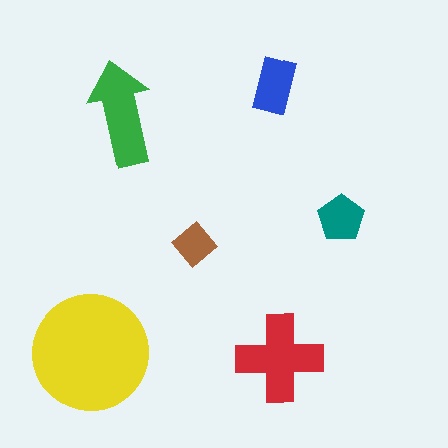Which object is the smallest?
The brown diamond.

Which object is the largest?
The yellow circle.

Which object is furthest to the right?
The teal pentagon is rightmost.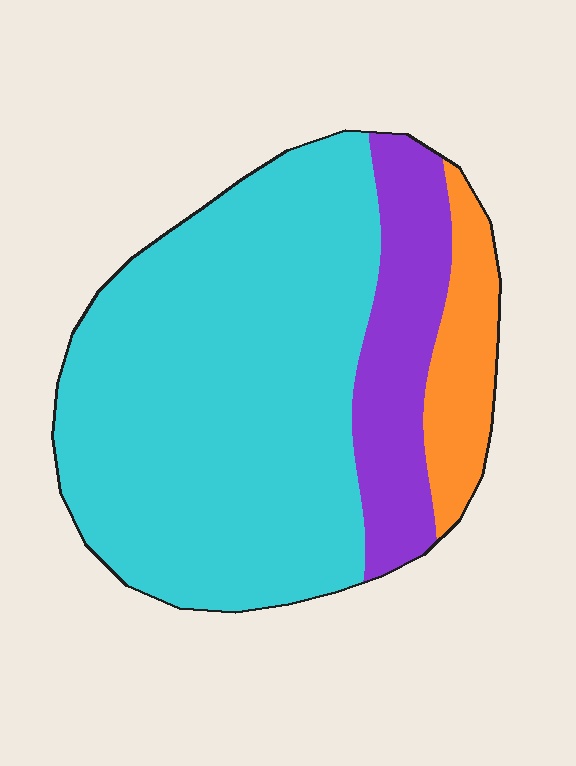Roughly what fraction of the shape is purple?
Purple takes up about one fifth (1/5) of the shape.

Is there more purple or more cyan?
Cyan.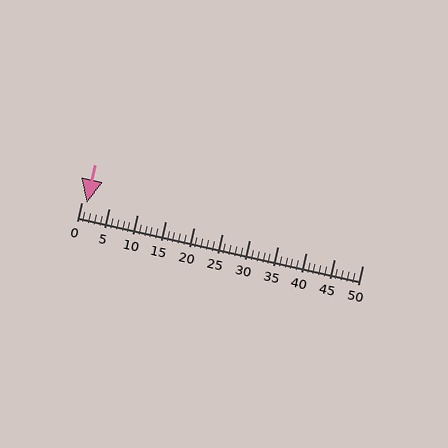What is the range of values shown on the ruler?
The ruler shows values from 0 to 50.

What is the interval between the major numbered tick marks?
The major tick marks are spaced 5 units apart.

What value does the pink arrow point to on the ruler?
The pink arrow points to approximately 1.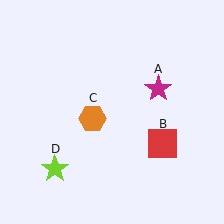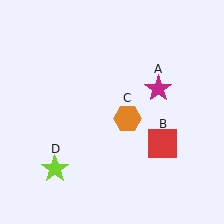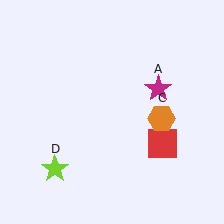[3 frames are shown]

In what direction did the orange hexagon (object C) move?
The orange hexagon (object C) moved right.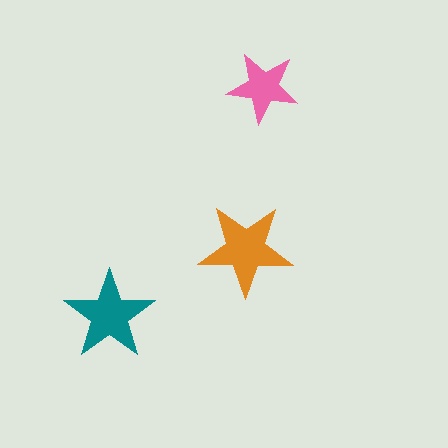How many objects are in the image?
There are 3 objects in the image.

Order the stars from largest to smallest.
the orange one, the teal one, the pink one.